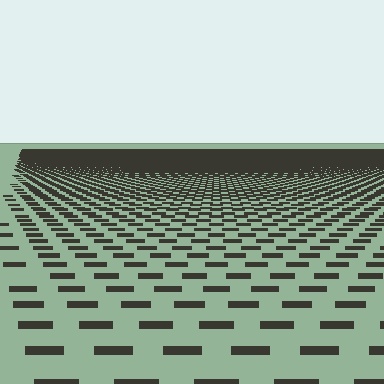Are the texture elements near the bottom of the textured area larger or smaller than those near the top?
Larger. Near the bottom, elements are closer to the viewer and appear at a bigger on-screen size.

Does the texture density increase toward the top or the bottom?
Density increases toward the top.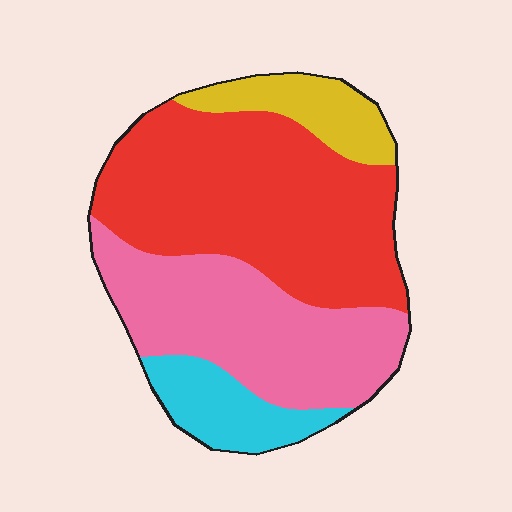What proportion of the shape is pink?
Pink takes up about one third (1/3) of the shape.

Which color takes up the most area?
Red, at roughly 45%.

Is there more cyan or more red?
Red.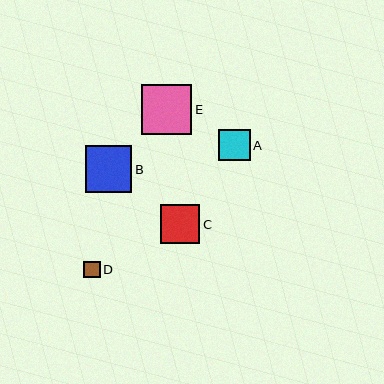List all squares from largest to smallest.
From largest to smallest: E, B, C, A, D.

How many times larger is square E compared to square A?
Square E is approximately 1.6 times the size of square A.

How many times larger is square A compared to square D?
Square A is approximately 1.9 times the size of square D.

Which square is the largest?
Square E is the largest with a size of approximately 50 pixels.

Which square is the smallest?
Square D is the smallest with a size of approximately 16 pixels.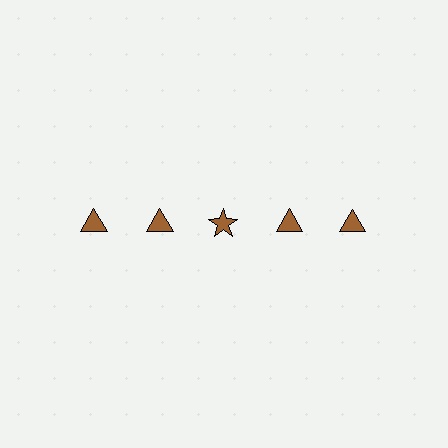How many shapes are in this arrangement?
There are 5 shapes arranged in a grid pattern.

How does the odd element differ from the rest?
It has a different shape: star instead of triangle.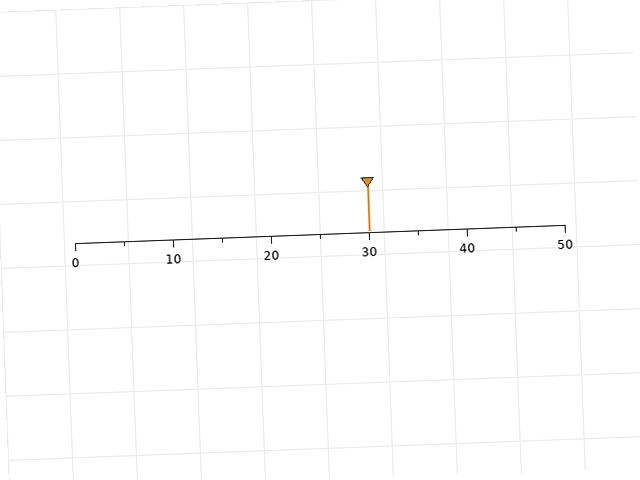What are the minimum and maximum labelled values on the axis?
The axis runs from 0 to 50.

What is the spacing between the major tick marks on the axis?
The major ticks are spaced 10 apart.